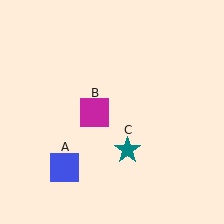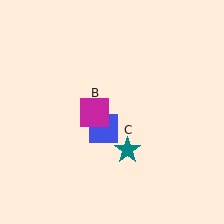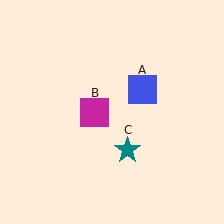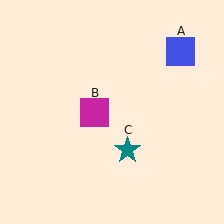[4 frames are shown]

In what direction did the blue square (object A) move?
The blue square (object A) moved up and to the right.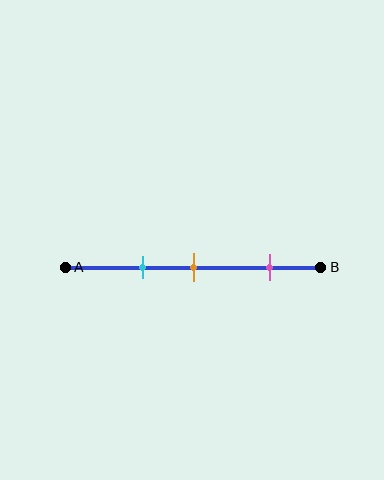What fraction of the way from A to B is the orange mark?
The orange mark is approximately 50% (0.5) of the way from A to B.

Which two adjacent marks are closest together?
The cyan and orange marks are the closest adjacent pair.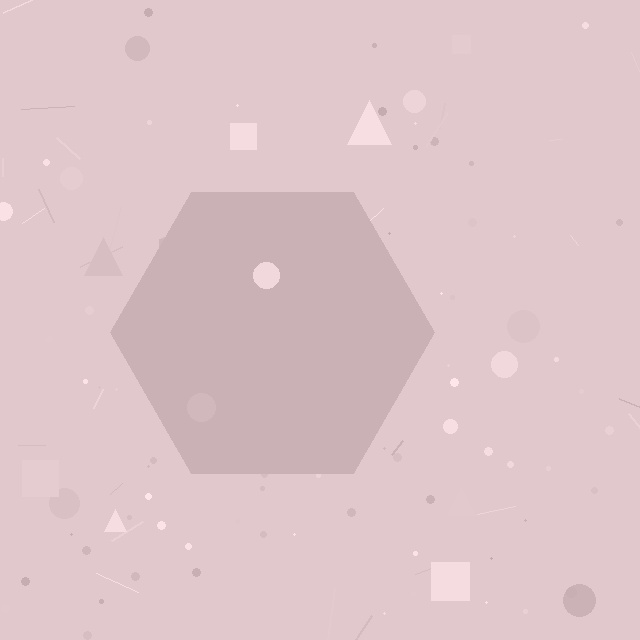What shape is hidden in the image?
A hexagon is hidden in the image.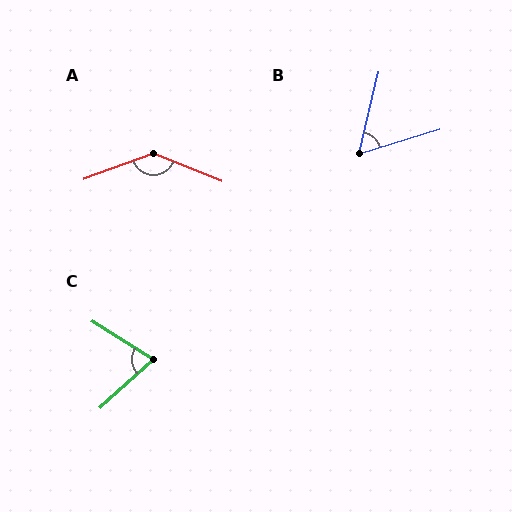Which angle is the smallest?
B, at approximately 60 degrees.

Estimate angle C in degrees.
Approximately 75 degrees.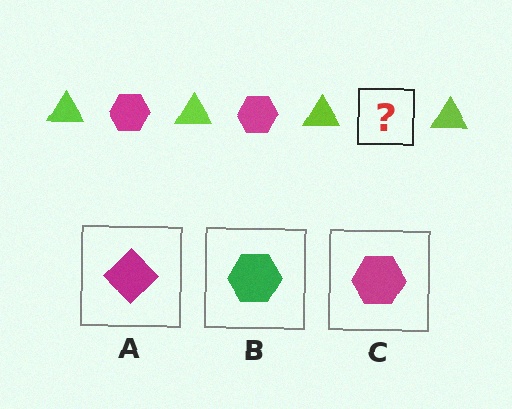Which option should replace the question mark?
Option C.